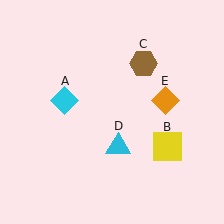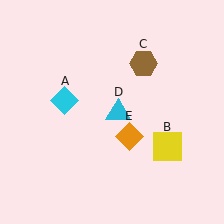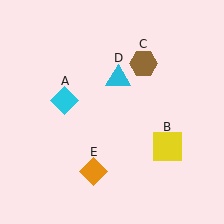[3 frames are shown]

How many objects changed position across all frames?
2 objects changed position: cyan triangle (object D), orange diamond (object E).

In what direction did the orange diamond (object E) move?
The orange diamond (object E) moved down and to the left.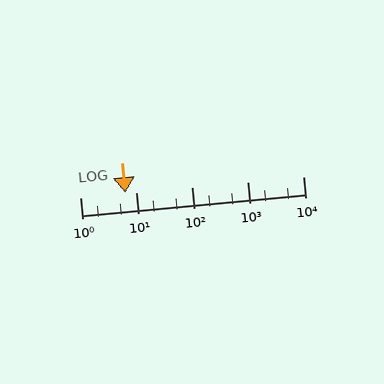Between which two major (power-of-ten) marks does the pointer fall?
The pointer is between 1 and 10.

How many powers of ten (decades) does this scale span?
The scale spans 4 decades, from 1 to 10000.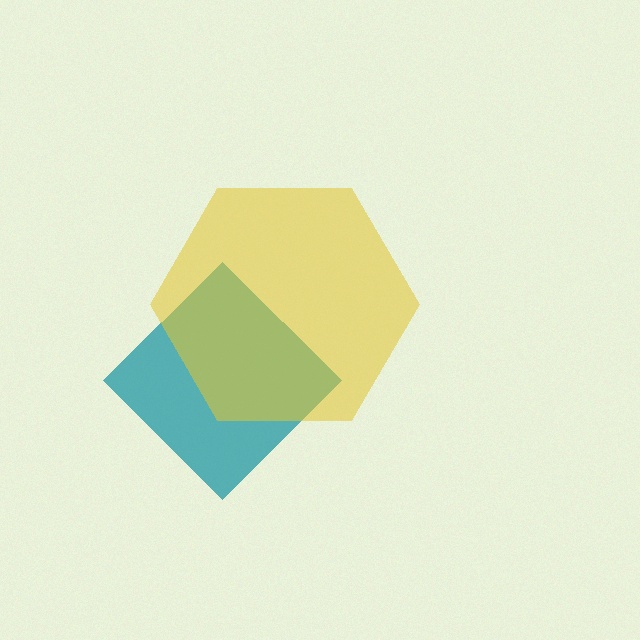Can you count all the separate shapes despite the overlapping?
Yes, there are 2 separate shapes.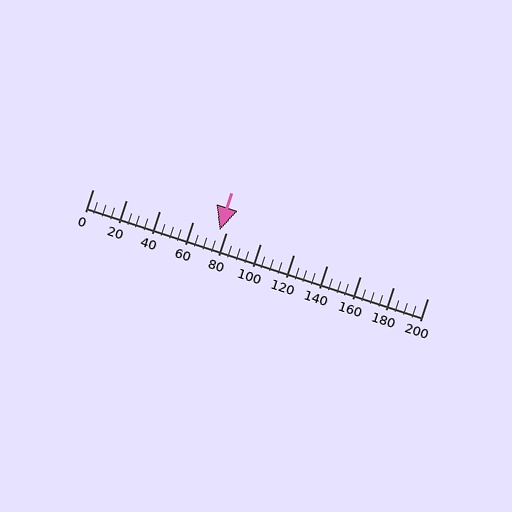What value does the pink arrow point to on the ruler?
The pink arrow points to approximately 76.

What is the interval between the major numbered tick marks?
The major tick marks are spaced 20 units apart.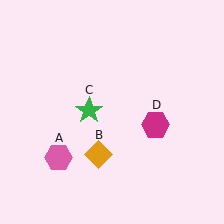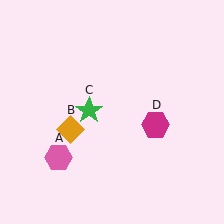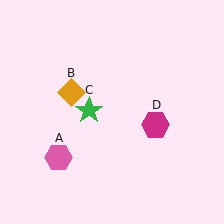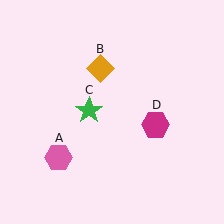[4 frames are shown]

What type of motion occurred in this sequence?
The orange diamond (object B) rotated clockwise around the center of the scene.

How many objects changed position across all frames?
1 object changed position: orange diamond (object B).